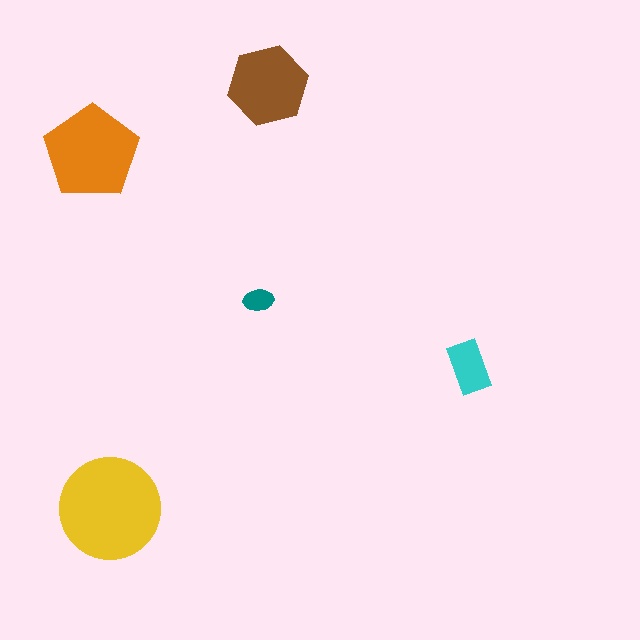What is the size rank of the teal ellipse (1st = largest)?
5th.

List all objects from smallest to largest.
The teal ellipse, the cyan rectangle, the brown hexagon, the orange pentagon, the yellow circle.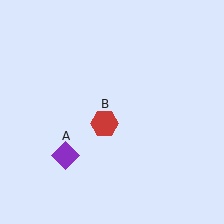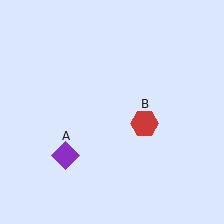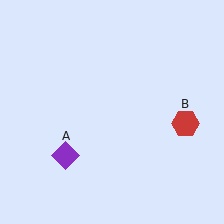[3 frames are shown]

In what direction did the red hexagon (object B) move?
The red hexagon (object B) moved right.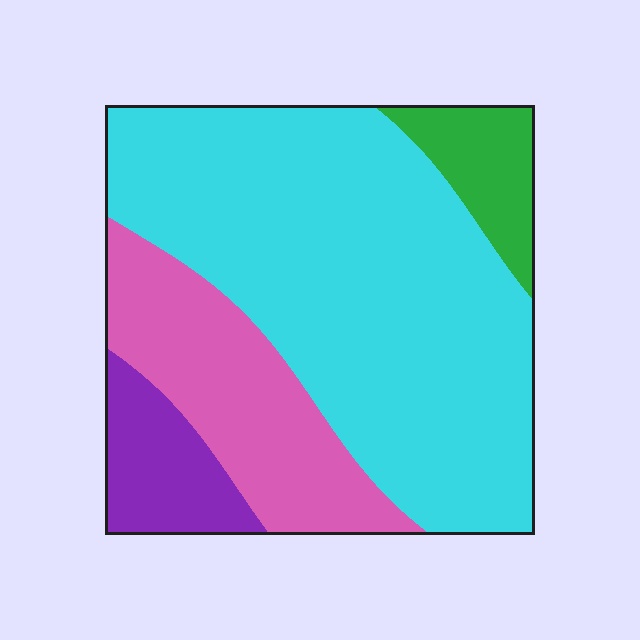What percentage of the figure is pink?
Pink takes up about one fifth (1/5) of the figure.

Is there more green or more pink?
Pink.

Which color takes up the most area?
Cyan, at roughly 60%.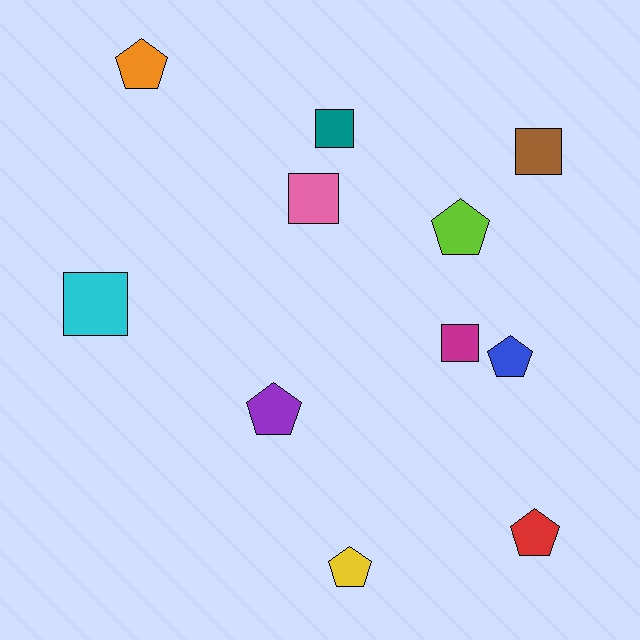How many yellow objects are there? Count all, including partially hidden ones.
There is 1 yellow object.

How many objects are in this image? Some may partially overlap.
There are 11 objects.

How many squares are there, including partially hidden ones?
There are 5 squares.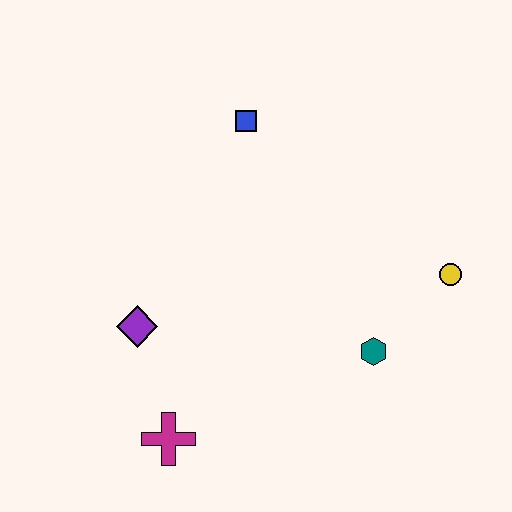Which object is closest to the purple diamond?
The magenta cross is closest to the purple diamond.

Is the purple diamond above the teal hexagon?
Yes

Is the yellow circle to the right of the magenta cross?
Yes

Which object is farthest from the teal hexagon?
The blue square is farthest from the teal hexagon.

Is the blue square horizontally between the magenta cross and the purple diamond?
No